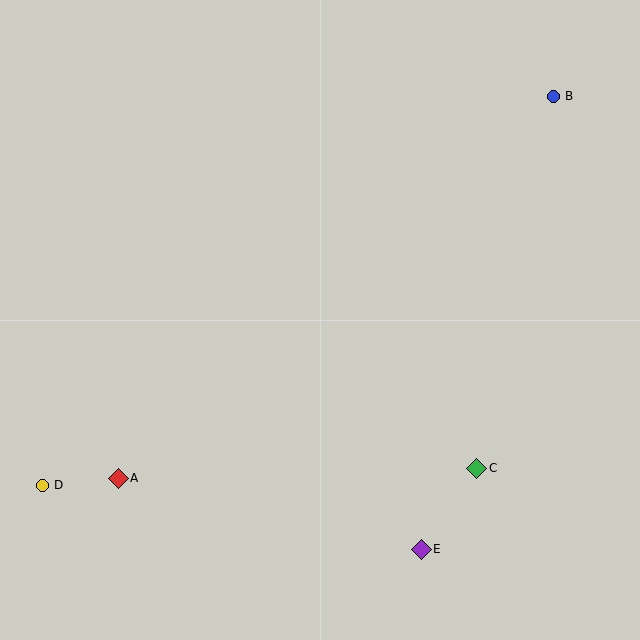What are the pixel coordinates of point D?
Point D is at (42, 485).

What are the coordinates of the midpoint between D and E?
The midpoint between D and E is at (232, 517).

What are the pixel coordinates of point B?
Point B is at (553, 96).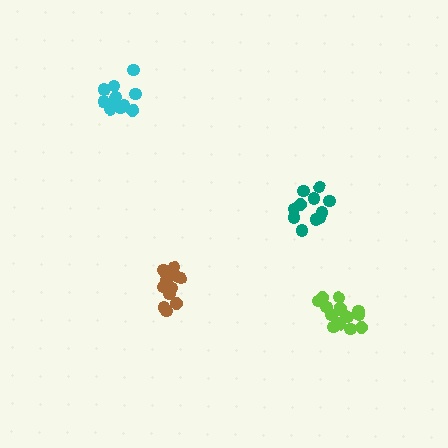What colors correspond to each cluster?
The clusters are colored: teal, cyan, brown, lime.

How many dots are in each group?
Group 1: 11 dots, Group 2: 12 dots, Group 3: 14 dots, Group 4: 14 dots (51 total).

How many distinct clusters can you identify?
There are 4 distinct clusters.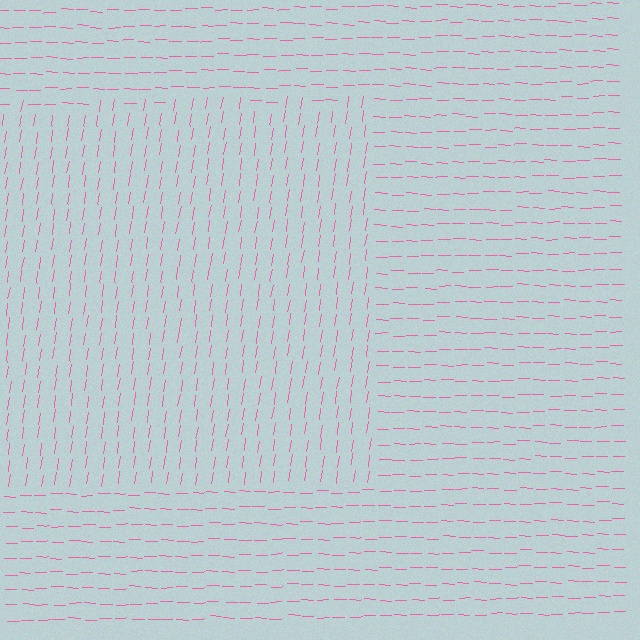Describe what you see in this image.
The image is filled with small pink line segments. A rectangle region in the image has lines oriented differently from the surrounding lines, creating a visible texture boundary.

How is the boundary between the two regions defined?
The boundary is defined purely by a change in line orientation (approximately 83 degrees difference). All lines are the same color and thickness.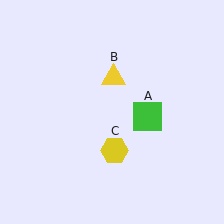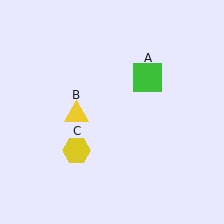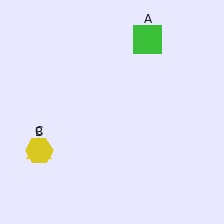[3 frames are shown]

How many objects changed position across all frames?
3 objects changed position: green square (object A), yellow triangle (object B), yellow hexagon (object C).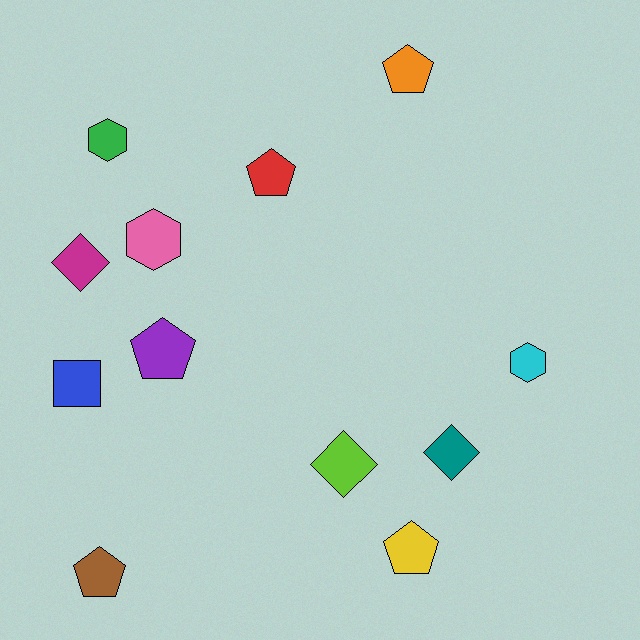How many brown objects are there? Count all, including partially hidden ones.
There is 1 brown object.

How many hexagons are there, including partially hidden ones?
There are 3 hexagons.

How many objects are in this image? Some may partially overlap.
There are 12 objects.